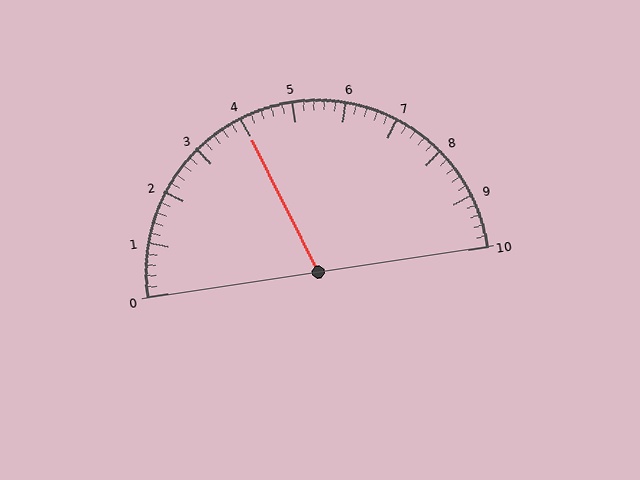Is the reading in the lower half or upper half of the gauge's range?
The reading is in the lower half of the range (0 to 10).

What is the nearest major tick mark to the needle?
The nearest major tick mark is 4.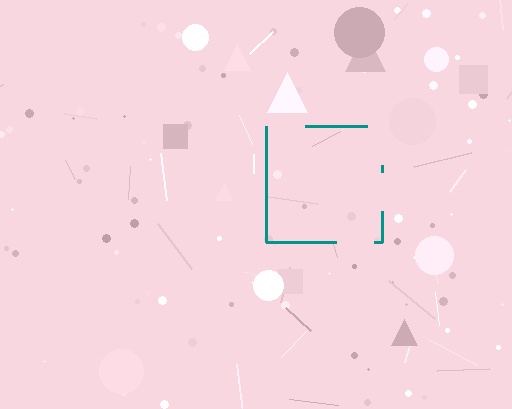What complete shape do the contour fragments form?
The contour fragments form a square.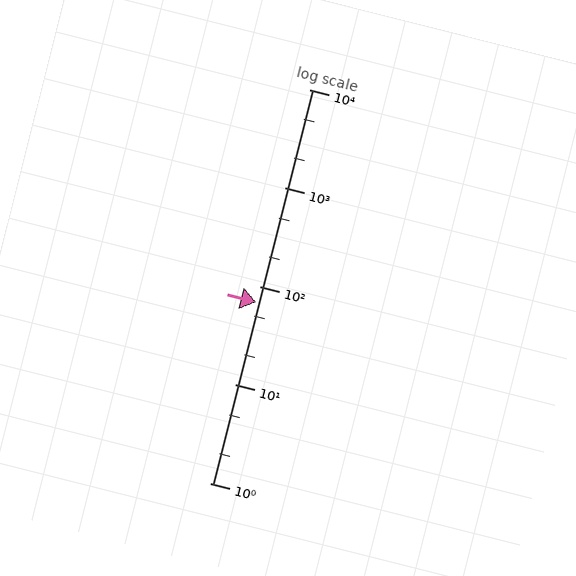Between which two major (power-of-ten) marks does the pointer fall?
The pointer is between 10 and 100.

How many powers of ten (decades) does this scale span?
The scale spans 4 decades, from 1 to 10000.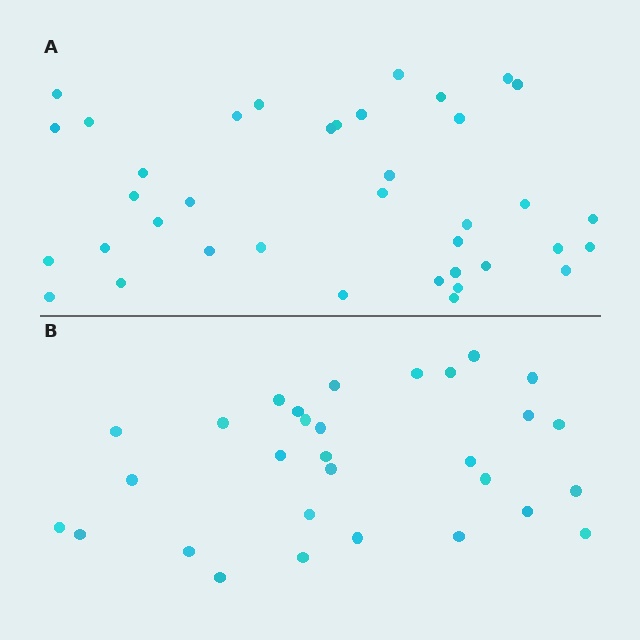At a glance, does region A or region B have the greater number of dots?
Region A (the top region) has more dots.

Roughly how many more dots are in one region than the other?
Region A has roughly 8 or so more dots than region B.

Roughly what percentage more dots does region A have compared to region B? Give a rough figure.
About 25% more.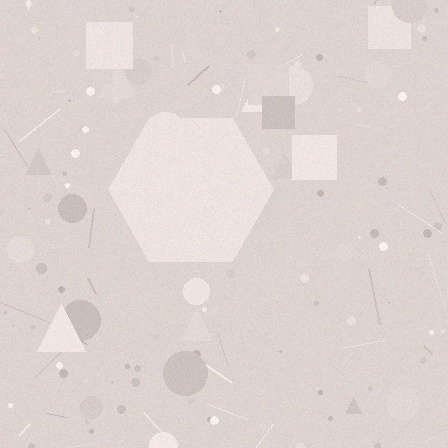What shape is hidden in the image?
A hexagon is hidden in the image.